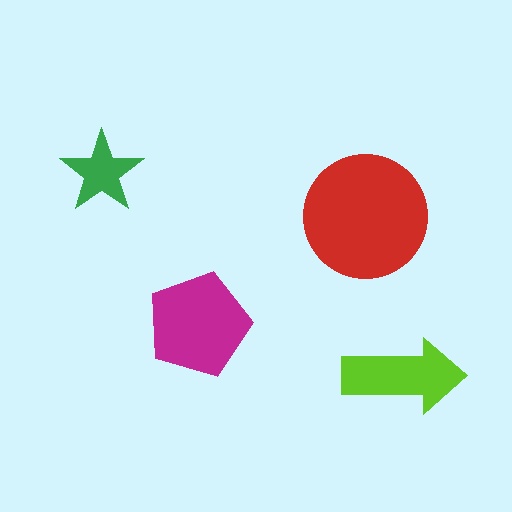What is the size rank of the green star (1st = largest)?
4th.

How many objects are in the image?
There are 4 objects in the image.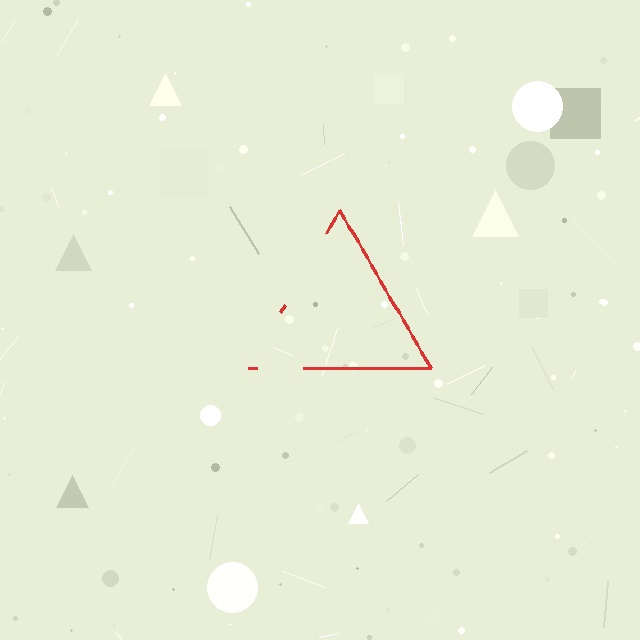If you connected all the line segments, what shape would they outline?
They would outline a triangle.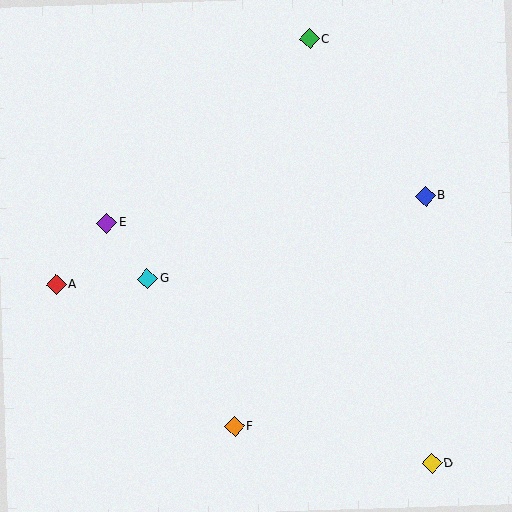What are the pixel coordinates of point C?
Point C is at (309, 39).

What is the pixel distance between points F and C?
The distance between F and C is 395 pixels.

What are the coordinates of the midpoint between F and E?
The midpoint between F and E is at (171, 325).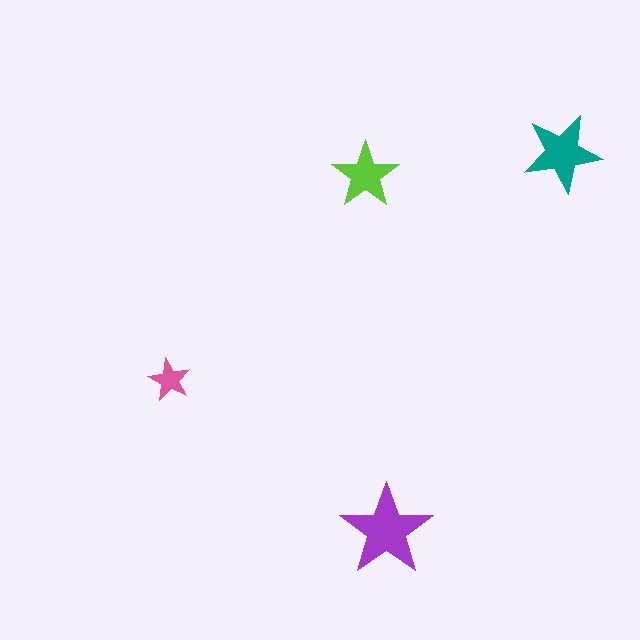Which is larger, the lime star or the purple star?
The purple one.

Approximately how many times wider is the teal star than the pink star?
About 2 times wider.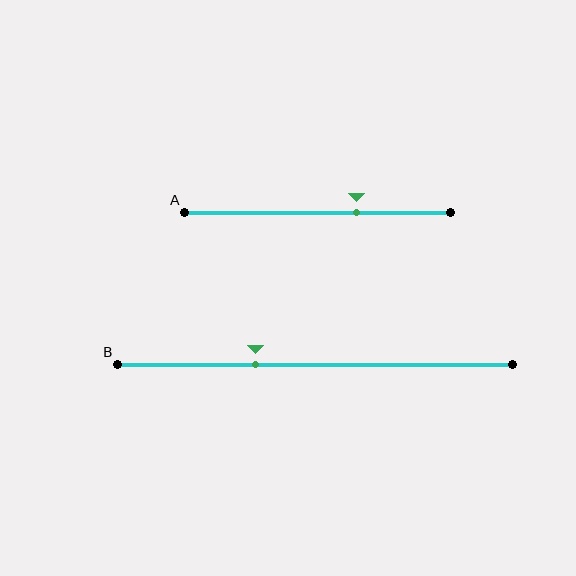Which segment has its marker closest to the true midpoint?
Segment A has its marker closest to the true midpoint.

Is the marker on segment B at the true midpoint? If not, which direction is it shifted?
No, the marker on segment B is shifted to the left by about 15% of the segment length.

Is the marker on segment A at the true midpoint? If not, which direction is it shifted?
No, the marker on segment A is shifted to the right by about 14% of the segment length.